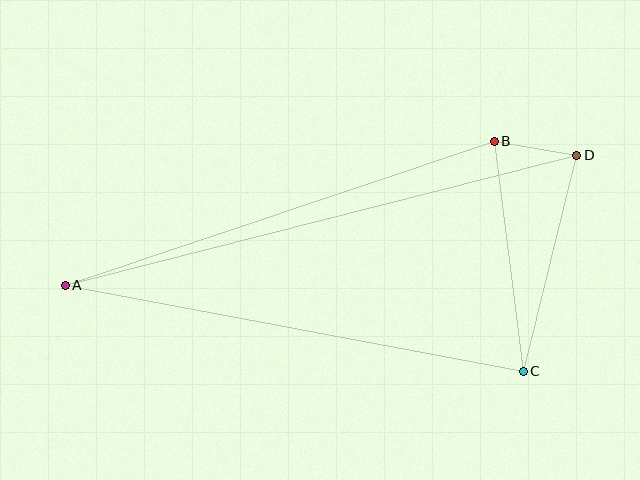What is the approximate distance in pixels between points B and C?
The distance between B and C is approximately 232 pixels.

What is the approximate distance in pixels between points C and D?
The distance between C and D is approximately 223 pixels.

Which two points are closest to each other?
Points B and D are closest to each other.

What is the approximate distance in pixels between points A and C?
The distance between A and C is approximately 466 pixels.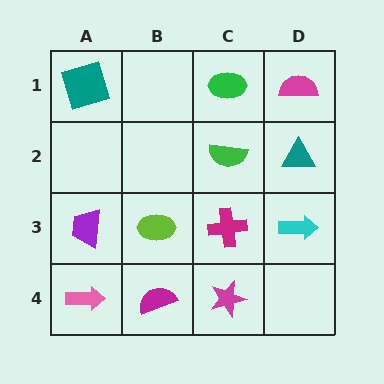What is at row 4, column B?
A magenta semicircle.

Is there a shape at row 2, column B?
No, that cell is empty.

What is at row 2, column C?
A green semicircle.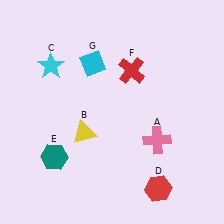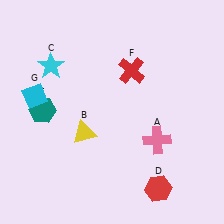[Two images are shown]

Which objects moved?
The objects that moved are: the teal hexagon (E), the cyan diamond (G).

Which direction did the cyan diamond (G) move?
The cyan diamond (G) moved left.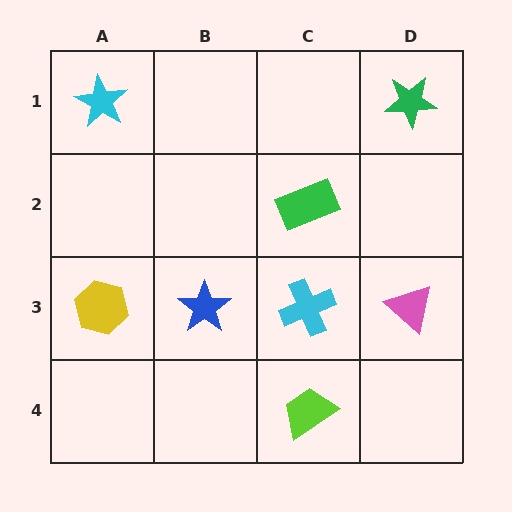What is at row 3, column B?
A blue star.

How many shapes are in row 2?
1 shape.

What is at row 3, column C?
A cyan cross.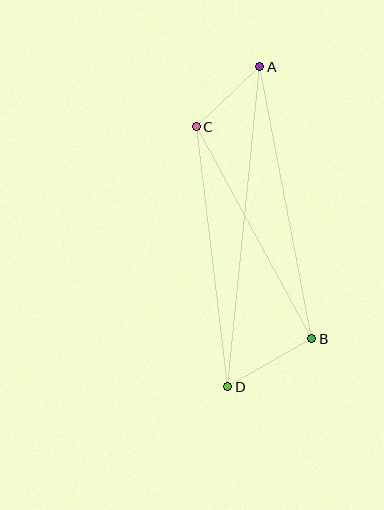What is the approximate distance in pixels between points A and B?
The distance between A and B is approximately 277 pixels.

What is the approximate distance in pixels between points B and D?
The distance between B and D is approximately 97 pixels.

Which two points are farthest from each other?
Points A and D are farthest from each other.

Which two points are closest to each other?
Points A and C are closest to each other.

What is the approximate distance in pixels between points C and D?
The distance between C and D is approximately 262 pixels.